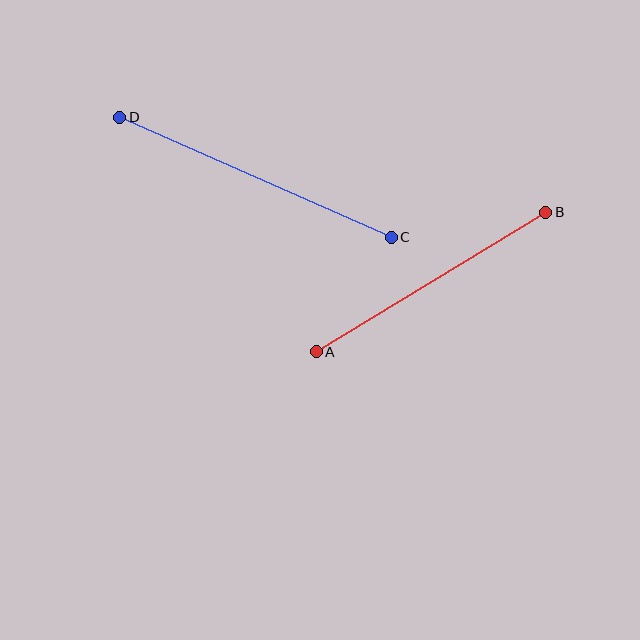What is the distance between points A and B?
The distance is approximately 269 pixels.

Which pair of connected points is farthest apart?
Points C and D are farthest apart.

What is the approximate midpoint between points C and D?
The midpoint is at approximately (256, 177) pixels.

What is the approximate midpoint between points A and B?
The midpoint is at approximately (431, 282) pixels.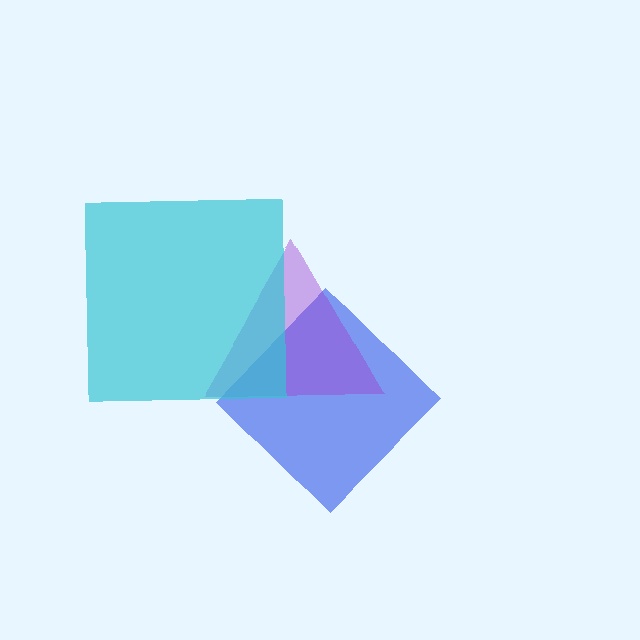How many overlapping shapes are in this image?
There are 3 overlapping shapes in the image.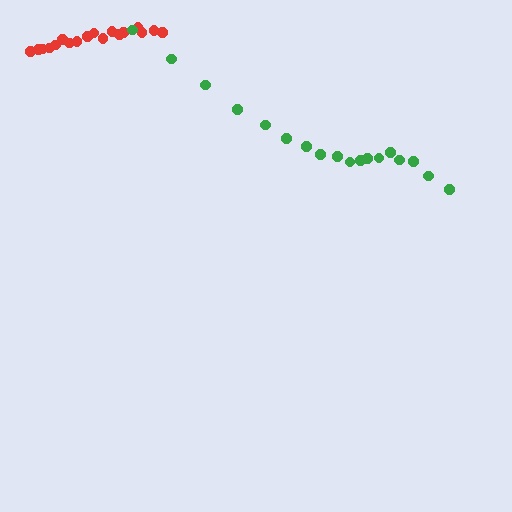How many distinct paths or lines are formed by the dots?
There are 2 distinct paths.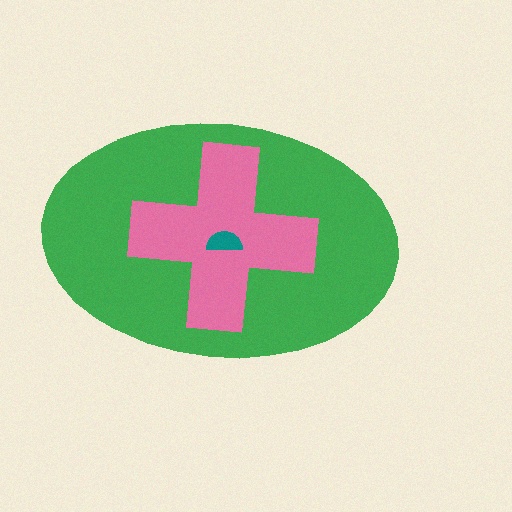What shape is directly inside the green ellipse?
The pink cross.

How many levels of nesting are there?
3.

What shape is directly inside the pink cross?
The teal semicircle.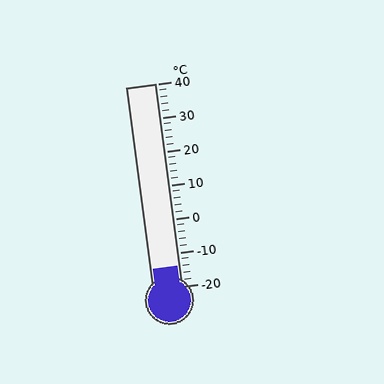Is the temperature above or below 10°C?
The temperature is below 10°C.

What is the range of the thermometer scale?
The thermometer scale ranges from -20°C to 40°C.